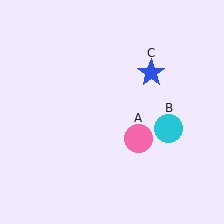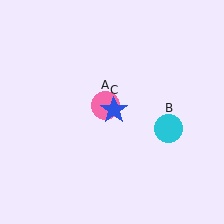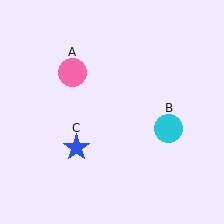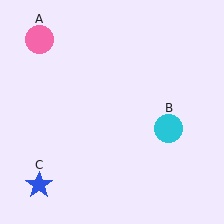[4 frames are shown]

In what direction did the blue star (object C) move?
The blue star (object C) moved down and to the left.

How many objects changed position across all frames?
2 objects changed position: pink circle (object A), blue star (object C).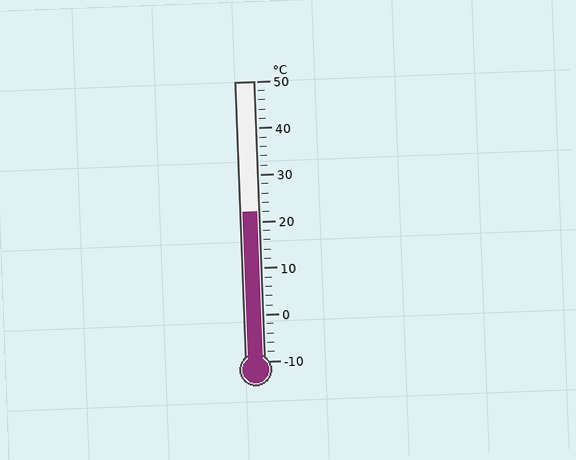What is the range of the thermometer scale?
The thermometer scale ranges from -10°C to 50°C.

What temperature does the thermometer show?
The thermometer shows approximately 22°C.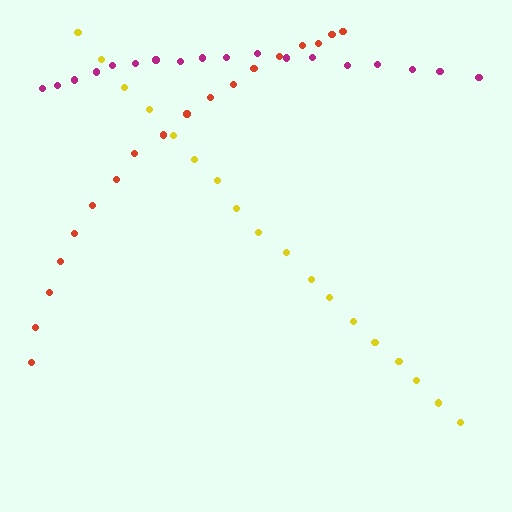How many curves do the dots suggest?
There are 3 distinct paths.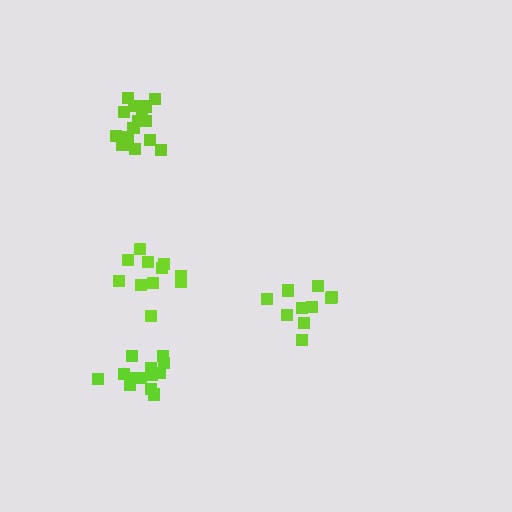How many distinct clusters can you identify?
There are 4 distinct clusters.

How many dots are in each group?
Group 1: 11 dots, Group 2: 16 dots, Group 3: 10 dots, Group 4: 14 dots (51 total).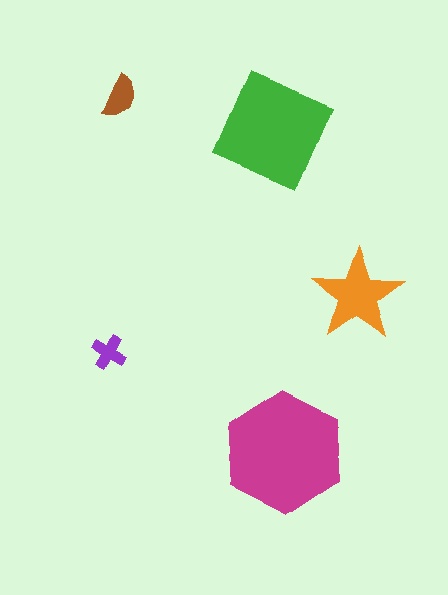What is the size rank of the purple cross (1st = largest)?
5th.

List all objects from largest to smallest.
The magenta hexagon, the green diamond, the orange star, the brown semicircle, the purple cross.